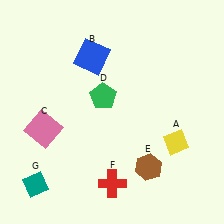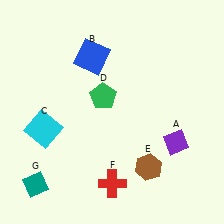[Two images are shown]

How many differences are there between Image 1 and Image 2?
There are 2 differences between the two images.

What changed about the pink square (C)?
In Image 1, C is pink. In Image 2, it changed to cyan.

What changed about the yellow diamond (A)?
In Image 1, A is yellow. In Image 2, it changed to purple.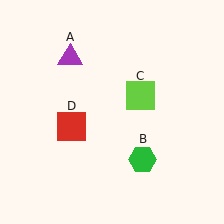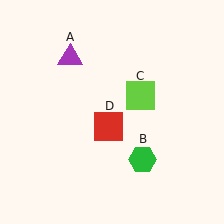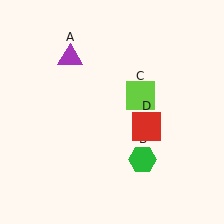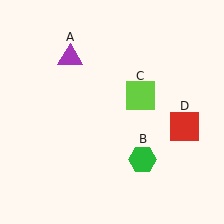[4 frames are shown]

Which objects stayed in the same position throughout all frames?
Purple triangle (object A) and green hexagon (object B) and lime square (object C) remained stationary.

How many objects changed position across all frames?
1 object changed position: red square (object D).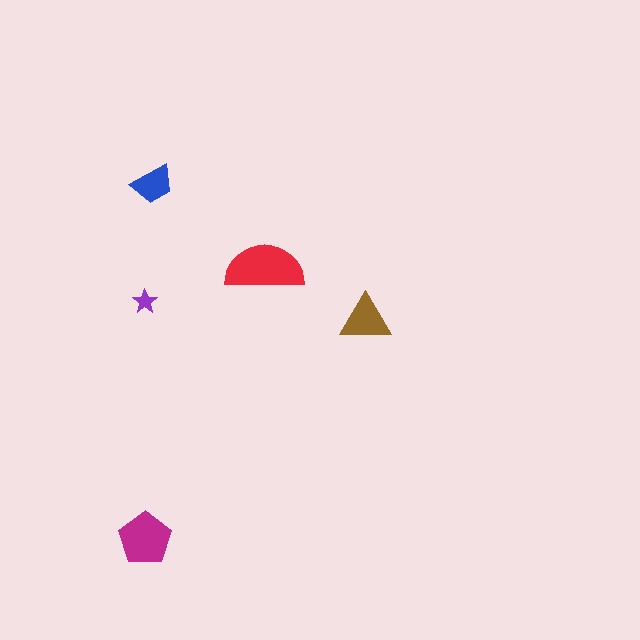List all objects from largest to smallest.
The red semicircle, the magenta pentagon, the brown triangle, the blue trapezoid, the purple star.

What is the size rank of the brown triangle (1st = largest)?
3rd.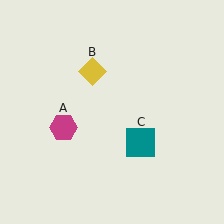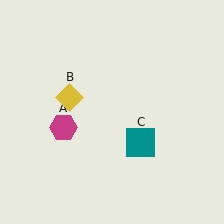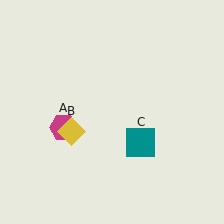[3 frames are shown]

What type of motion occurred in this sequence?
The yellow diamond (object B) rotated counterclockwise around the center of the scene.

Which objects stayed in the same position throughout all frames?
Magenta hexagon (object A) and teal square (object C) remained stationary.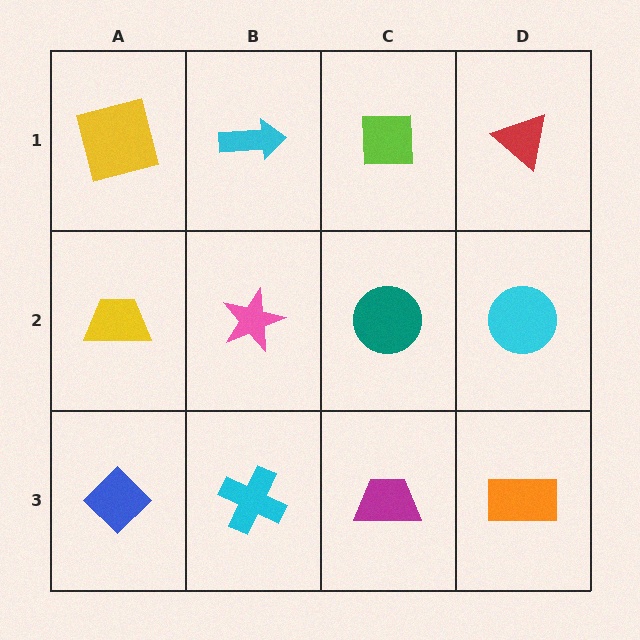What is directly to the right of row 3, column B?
A magenta trapezoid.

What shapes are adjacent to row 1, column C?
A teal circle (row 2, column C), a cyan arrow (row 1, column B), a red triangle (row 1, column D).